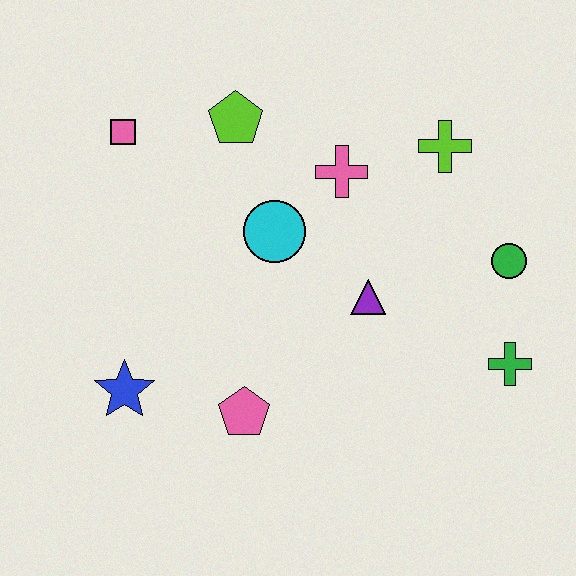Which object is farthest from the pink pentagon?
The lime cross is farthest from the pink pentagon.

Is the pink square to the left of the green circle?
Yes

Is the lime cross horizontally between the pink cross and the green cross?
Yes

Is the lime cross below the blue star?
No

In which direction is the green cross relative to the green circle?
The green cross is below the green circle.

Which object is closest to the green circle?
The green cross is closest to the green circle.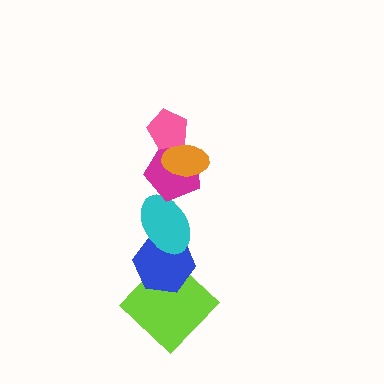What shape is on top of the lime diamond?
The blue hexagon is on top of the lime diamond.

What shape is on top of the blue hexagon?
The cyan ellipse is on top of the blue hexagon.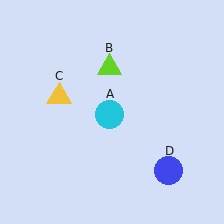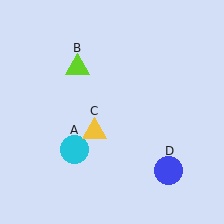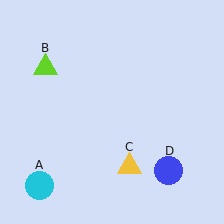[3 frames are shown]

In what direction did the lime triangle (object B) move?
The lime triangle (object B) moved left.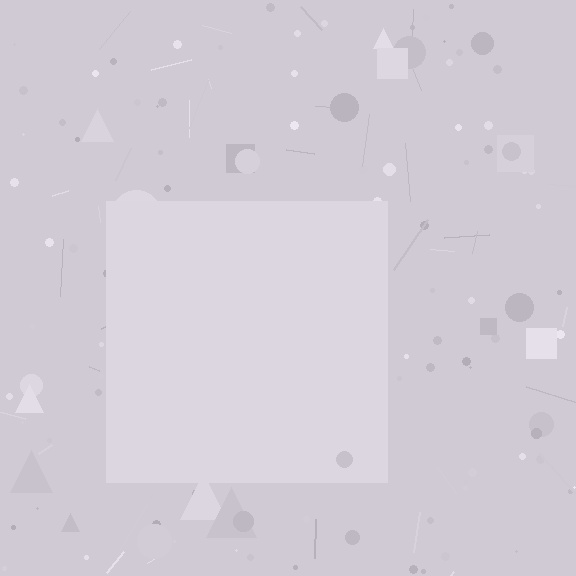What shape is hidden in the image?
A square is hidden in the image.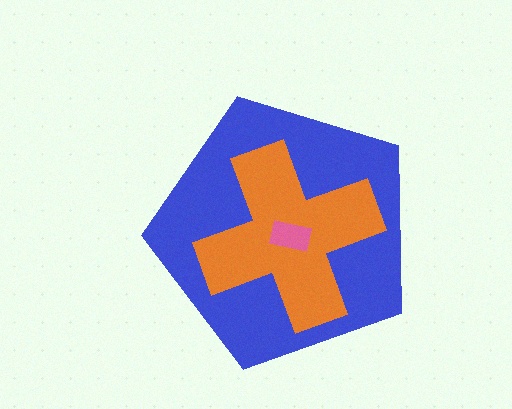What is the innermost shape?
The pink rectangle.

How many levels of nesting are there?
3.